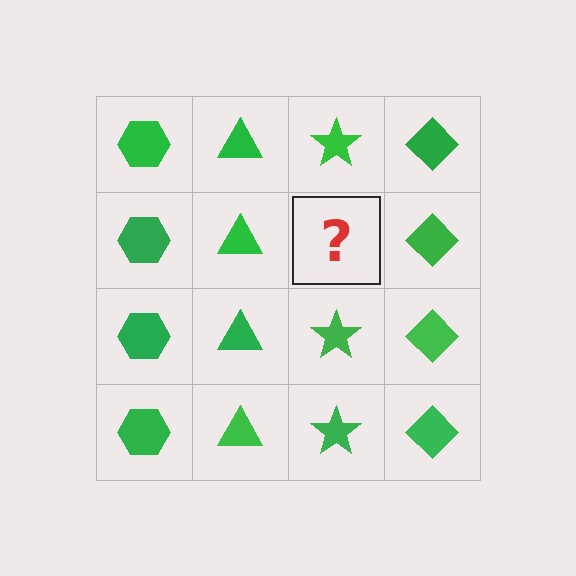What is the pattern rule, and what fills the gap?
The rule is that each column has a consistent shape. The gap should be filled with a green star.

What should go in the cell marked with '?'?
The missing cell should contain a green star.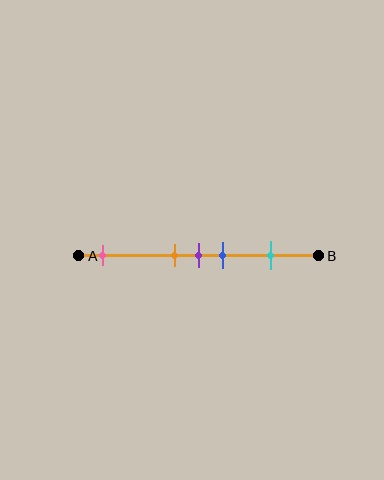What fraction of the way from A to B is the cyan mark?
The cyan mark is approximately 80% (0.8) of the way from A to B.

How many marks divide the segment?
There are 5 marks dividing the segment.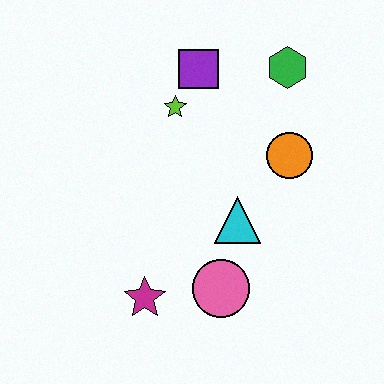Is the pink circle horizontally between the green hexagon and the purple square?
Yes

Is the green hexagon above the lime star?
Yes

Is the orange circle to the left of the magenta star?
No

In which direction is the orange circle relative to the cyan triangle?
The orange circle is above the cyan triangle.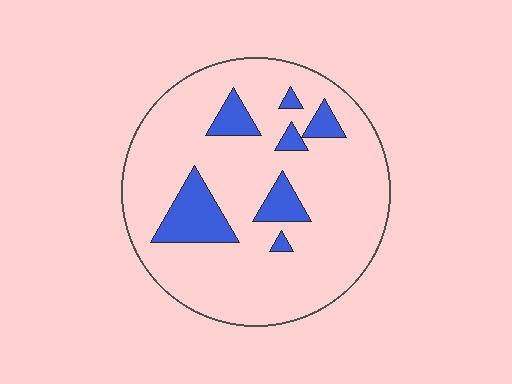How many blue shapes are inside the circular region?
7.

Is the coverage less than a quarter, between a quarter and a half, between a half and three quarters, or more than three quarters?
Less than a quarter.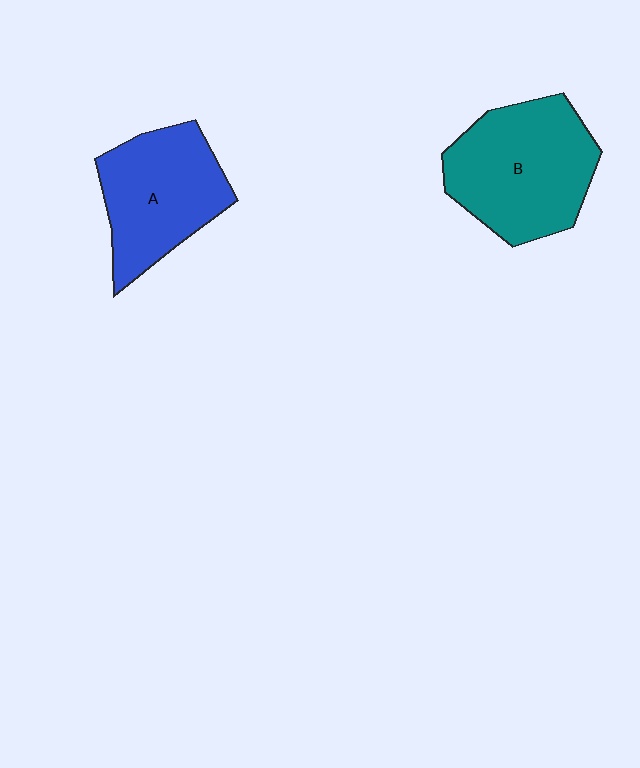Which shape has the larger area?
Shape B (teal).